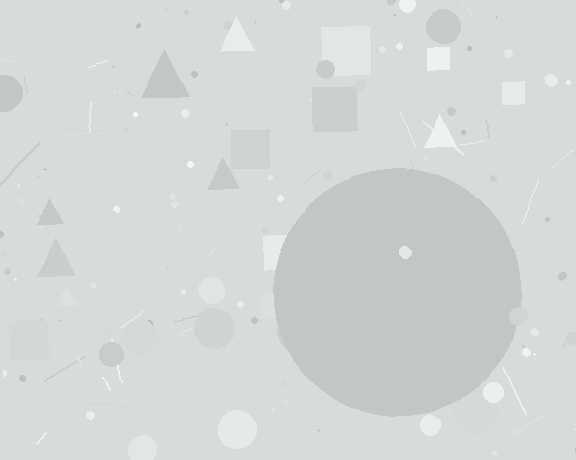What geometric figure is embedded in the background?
A circle is embedded in the background.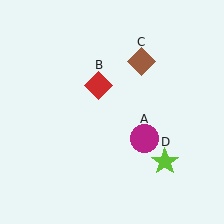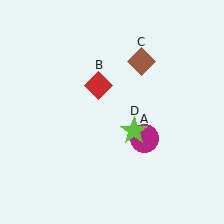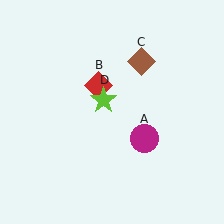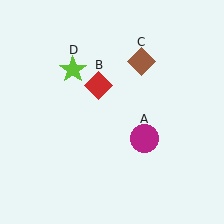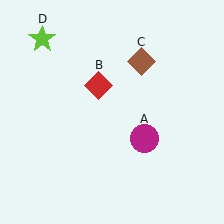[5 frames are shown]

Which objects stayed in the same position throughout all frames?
Magenta circle (object A) and red diamond (object B) and brown diamond (object C) remained stationary.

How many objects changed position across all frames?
1 object changed position: lime star (object D).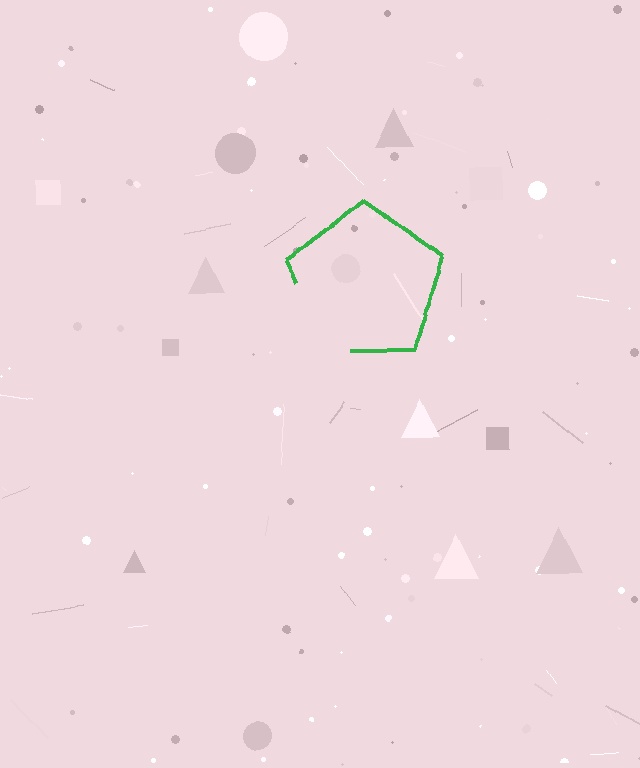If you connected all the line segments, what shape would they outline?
They would outline a pentagon.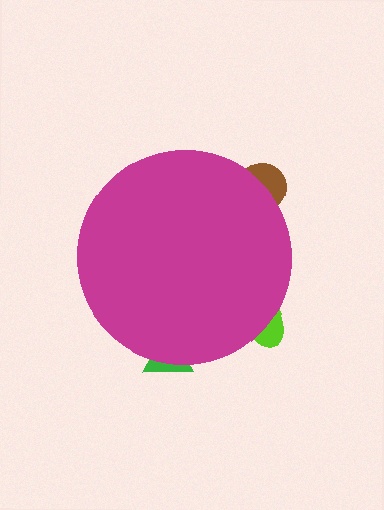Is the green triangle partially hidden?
Yes, the green triangle is partially hidden behind the magenta circle.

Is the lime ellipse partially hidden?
Yes, the lime ellipse is partially hidden behind the magenta circle.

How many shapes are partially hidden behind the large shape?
3 shapes are partially hidden.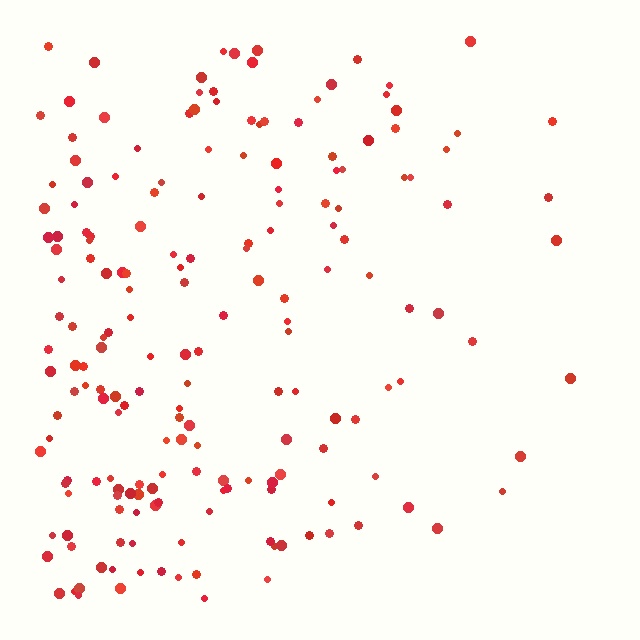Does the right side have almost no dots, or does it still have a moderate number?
Still a moderate number, just noticeably fewer than the left.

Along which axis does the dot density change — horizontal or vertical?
Horizontal.